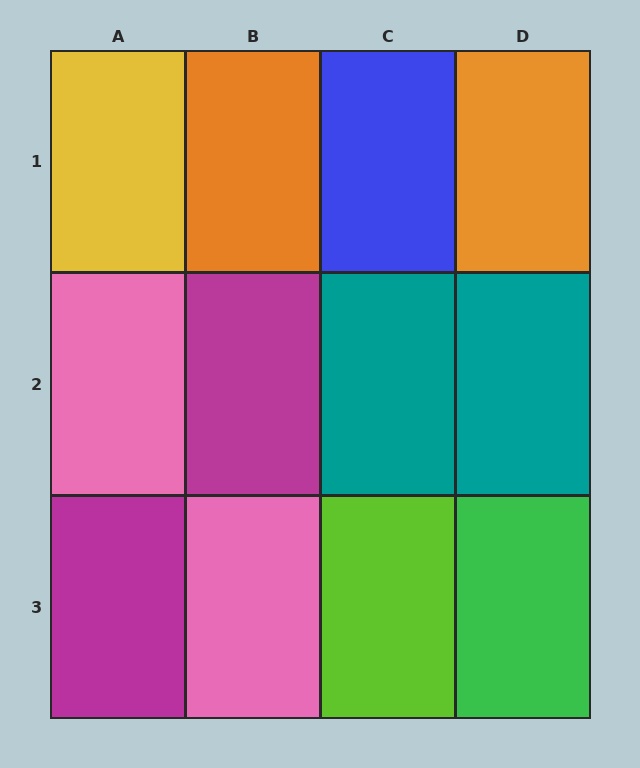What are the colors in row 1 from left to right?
Yellow, orange, blue, orange.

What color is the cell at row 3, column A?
Magenta.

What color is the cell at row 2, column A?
Pink.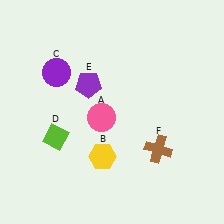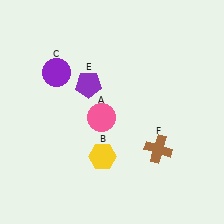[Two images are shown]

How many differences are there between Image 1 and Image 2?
There is 1 difference between the two images.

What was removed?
The lime diamond (D) was removed in Image 2.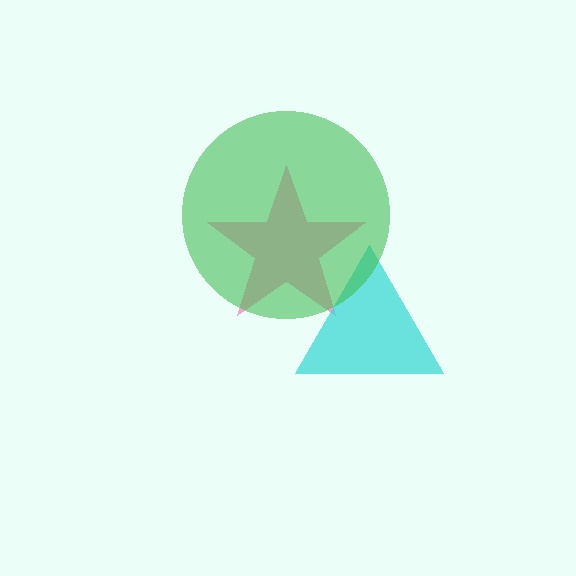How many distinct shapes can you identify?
There are 3 distinct shapes: a pink star, a cyan triangle, a green circle.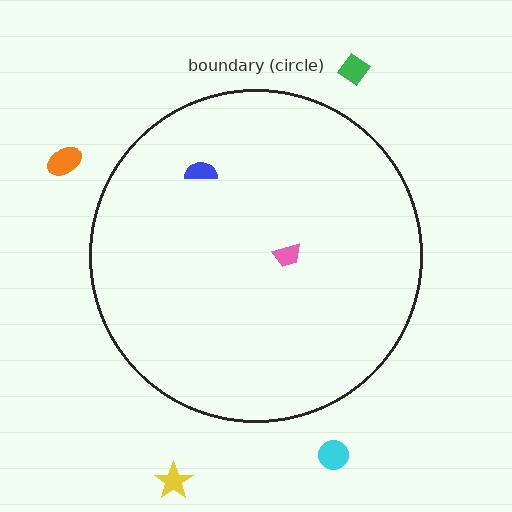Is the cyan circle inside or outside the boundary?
Outside.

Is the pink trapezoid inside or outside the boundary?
Inside.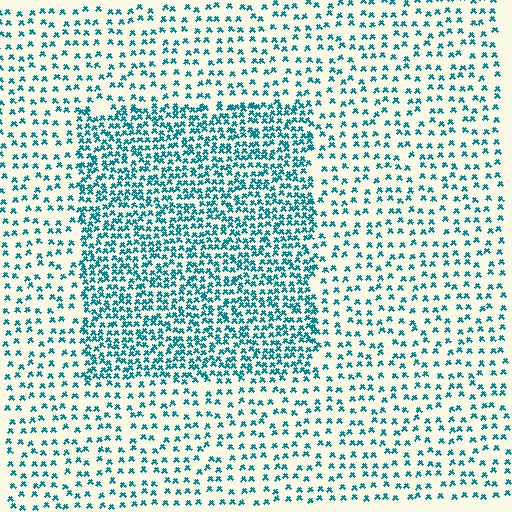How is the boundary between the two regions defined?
The boundary is defined by a change in element density (approximately 2.2x ratio). All elements are the same color, size, and shape.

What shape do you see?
I see a rectangle.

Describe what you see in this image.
The image contains small teal elements arranged at two different densities. A rectangle-shaped region is visible where the elements are more densely packed than the surrounding area.